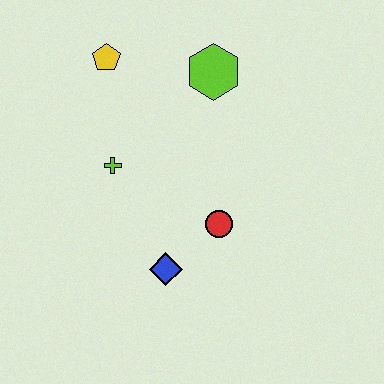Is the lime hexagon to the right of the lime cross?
Yes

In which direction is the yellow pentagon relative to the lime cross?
The yellow pentagon is above the lime cross.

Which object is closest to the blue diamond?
The red circle is closest to the blue diamond.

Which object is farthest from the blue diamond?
The yellow pentagon is farthest from the blue diamond.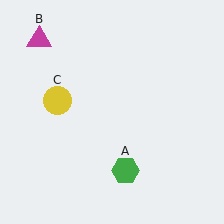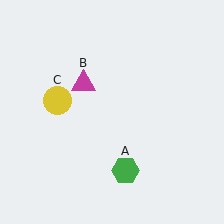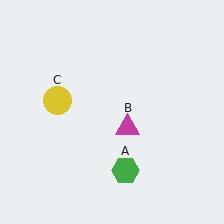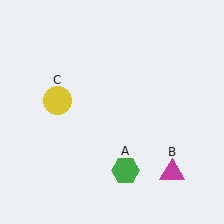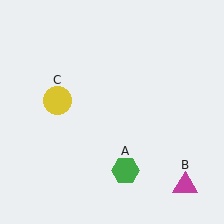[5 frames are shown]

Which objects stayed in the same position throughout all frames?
Green hexagon (object A) and yellow circle (object C) remained stationary.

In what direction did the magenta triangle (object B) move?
The magenta triangle (object B) moved down and to the right.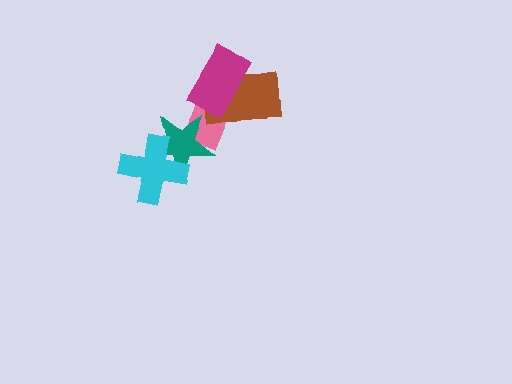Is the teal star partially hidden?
Yes, it is partially covered by another shape.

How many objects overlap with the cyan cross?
1 object overlaps with the cyan cross.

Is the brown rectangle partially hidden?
Yes, it is partially covered by another shape.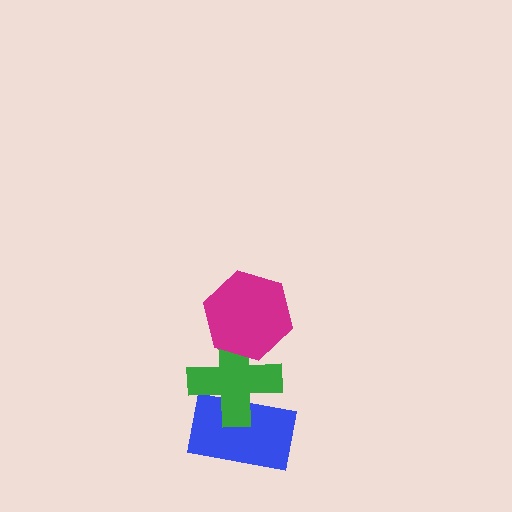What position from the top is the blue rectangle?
The blue rectangle is 3rd from the top.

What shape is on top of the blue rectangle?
The green cross is on top of the blue rectangle.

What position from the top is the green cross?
The green cross is 2nd from the top.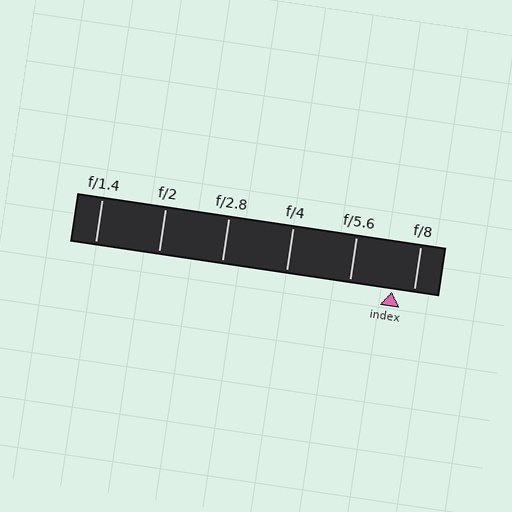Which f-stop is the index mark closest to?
The index mark is closest to f/8.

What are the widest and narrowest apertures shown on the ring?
The widest aperture shown is f/1.4 and the narrowest is f/8.